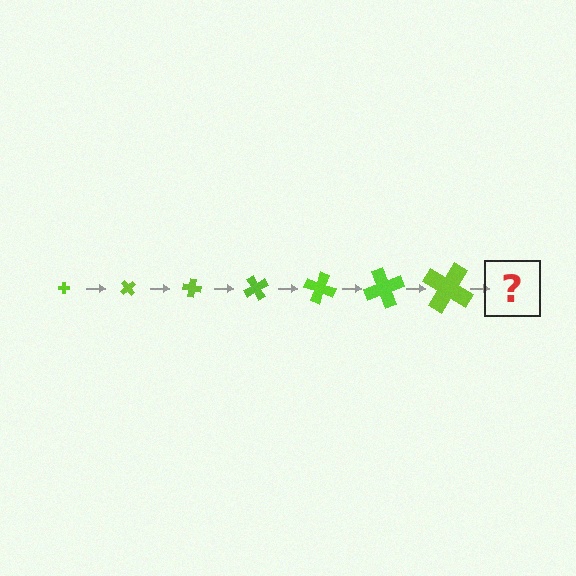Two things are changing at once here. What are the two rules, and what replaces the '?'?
The two rules are that the cross grows larger each step and it rotates 50 degrees each step. The '?' should be a cross, larger than the previous one and rotated 350 degrees from the start.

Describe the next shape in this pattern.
It should be a cross, larger than the previous one and rotated 350 degrees from the start.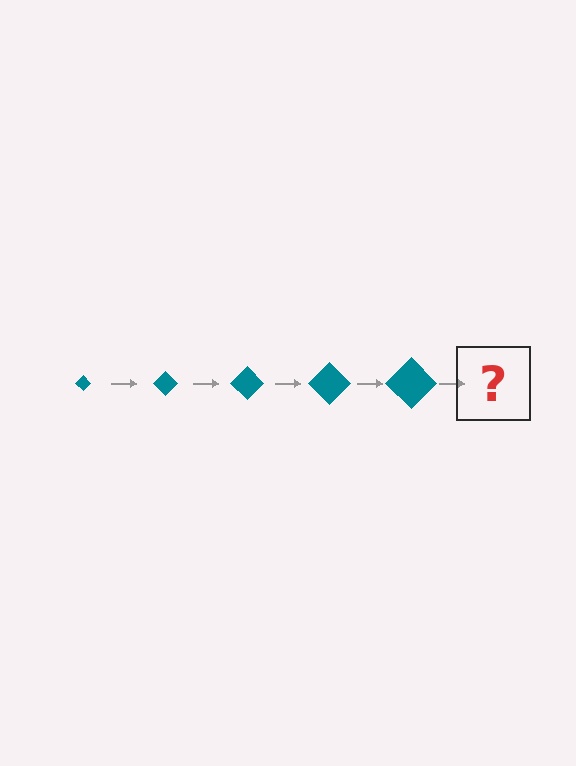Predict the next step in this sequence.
The next step is a teal diamond, larger than the previous one.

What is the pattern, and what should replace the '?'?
The pattern is that the diamond gets progressively larger each step. The '?' should be a teal diamond, larger than the previous one.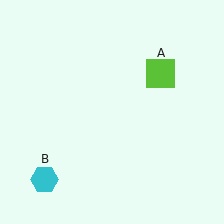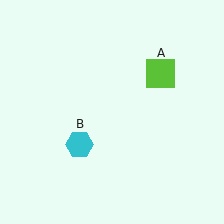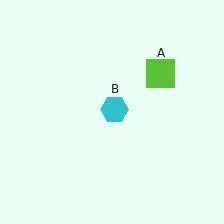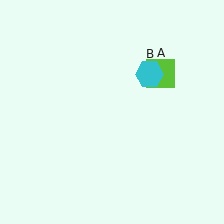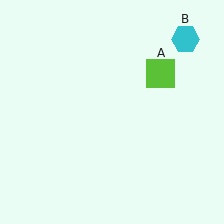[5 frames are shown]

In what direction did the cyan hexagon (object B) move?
The cyan hexagon (object B) moved up and to the right.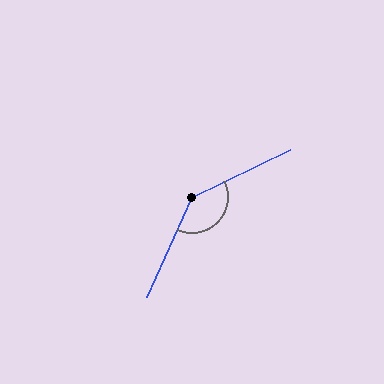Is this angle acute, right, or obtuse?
It is obtuse.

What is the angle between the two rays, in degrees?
Approximately 140 degrees.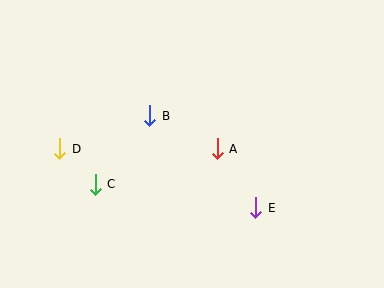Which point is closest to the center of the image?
Point A at (217, 149) is closest to the center.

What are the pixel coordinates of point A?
Point A is at (217, 149).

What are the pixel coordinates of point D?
Point D is at (60, 149).